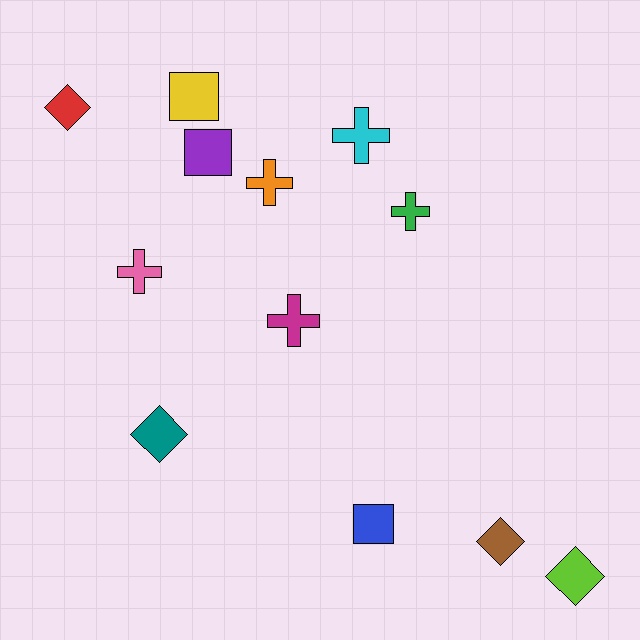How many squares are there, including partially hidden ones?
There are 3 squares.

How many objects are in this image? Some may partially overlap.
There are 12 objects.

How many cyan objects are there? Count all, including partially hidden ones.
There is 1 cyan object.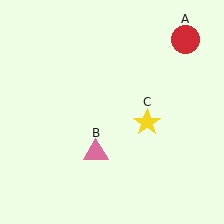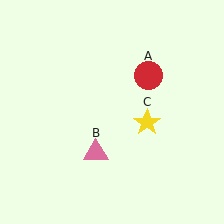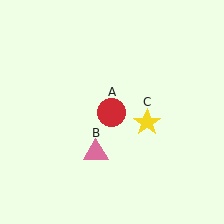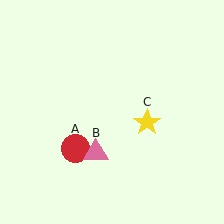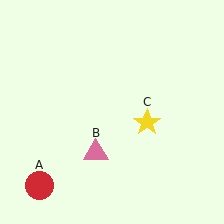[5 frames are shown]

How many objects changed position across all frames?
1 object changed position: red circle (object A).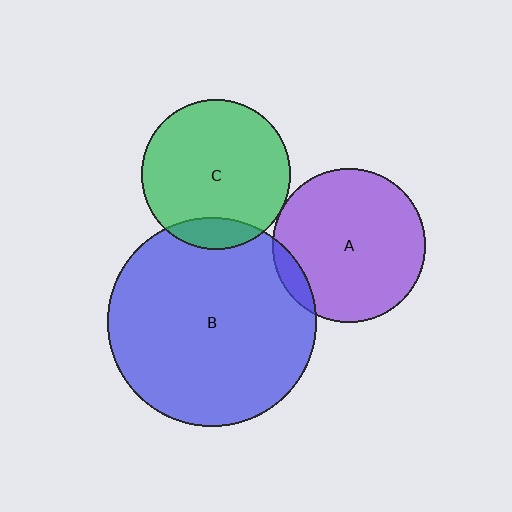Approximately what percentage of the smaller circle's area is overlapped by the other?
Approximately 10%.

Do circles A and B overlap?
Yes.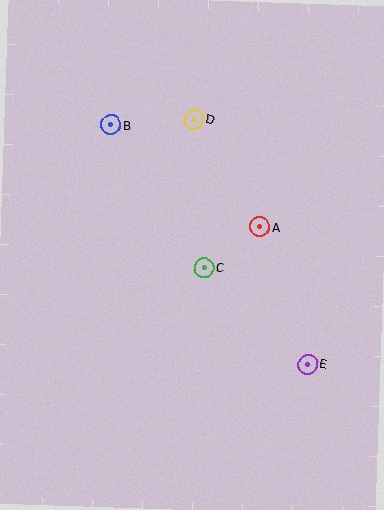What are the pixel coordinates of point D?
Point D is at (194, 119).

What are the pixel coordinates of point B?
Point B is at (111, 125).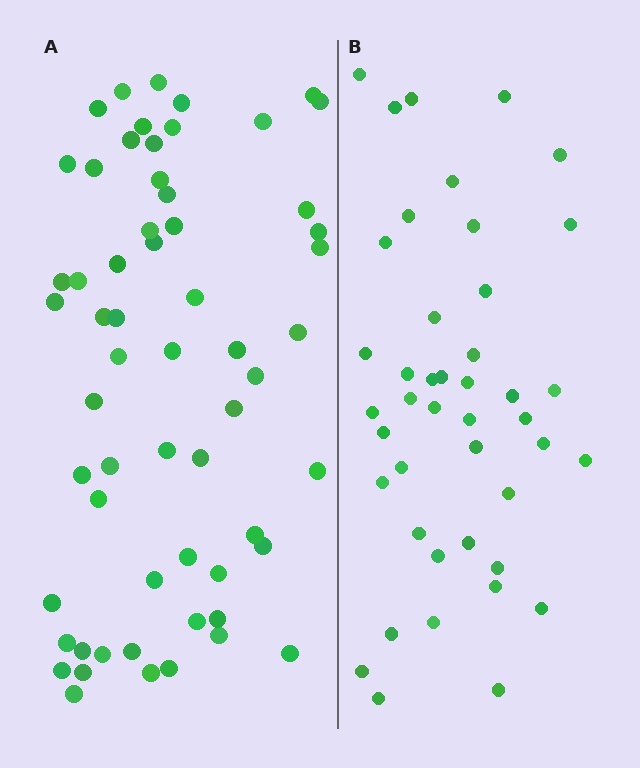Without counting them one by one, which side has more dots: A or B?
Region A (the left region) has more dots.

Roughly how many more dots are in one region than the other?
Region A has approximately 15 more dots than region B.